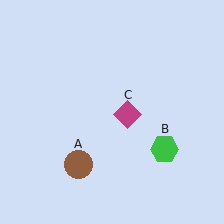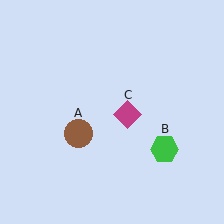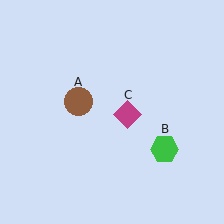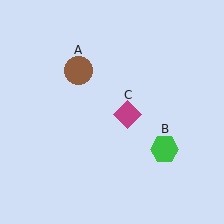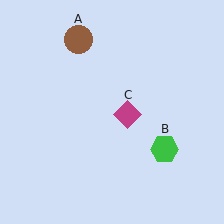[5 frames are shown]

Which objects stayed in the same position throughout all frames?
Green hexagon (object B) and magenta diamond (object C) remained stationary.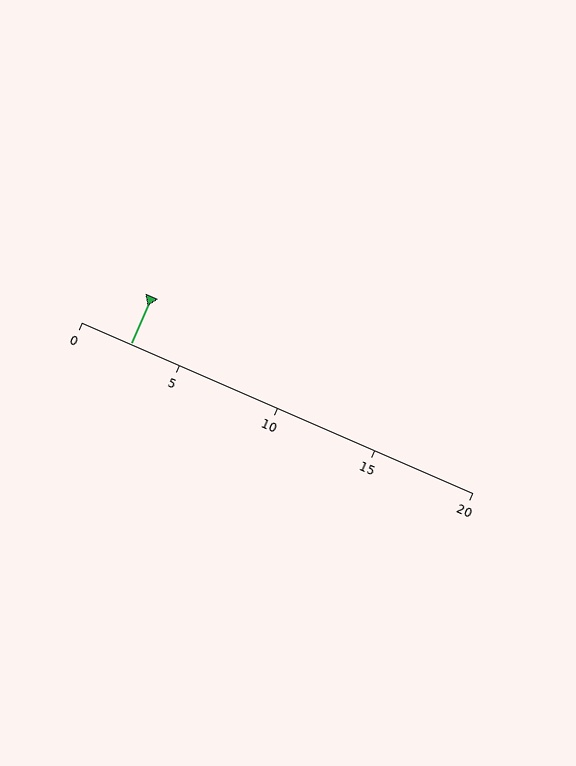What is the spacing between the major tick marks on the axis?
The major ticks are spaced 5 apart.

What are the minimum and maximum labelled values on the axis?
The axis runs from 0 to 20.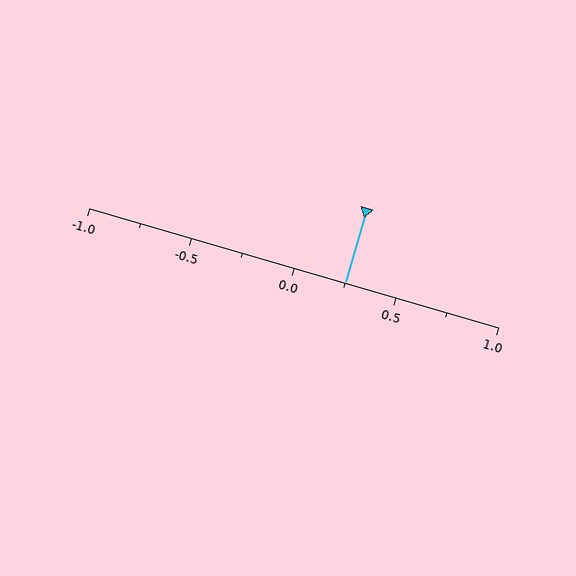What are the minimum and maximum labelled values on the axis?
The axis runs from -1.0 to 1.0.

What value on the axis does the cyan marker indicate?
The marker indicates approximately 0.25.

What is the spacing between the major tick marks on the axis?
The major ticks are spaced 0.5 apart.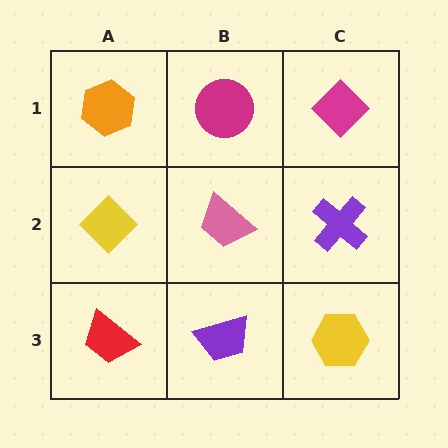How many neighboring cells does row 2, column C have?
3.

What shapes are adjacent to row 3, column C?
A purple cross (row 2, column C), a purple trapezoid (row 3, column B).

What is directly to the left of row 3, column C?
A purple trapezoid.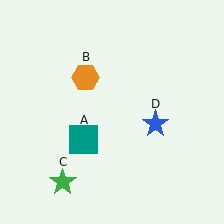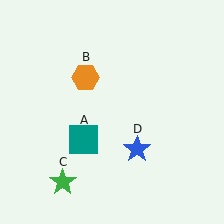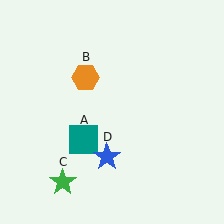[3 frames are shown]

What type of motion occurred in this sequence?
The blue star (object D) rotated clockwise around the center of the scene.